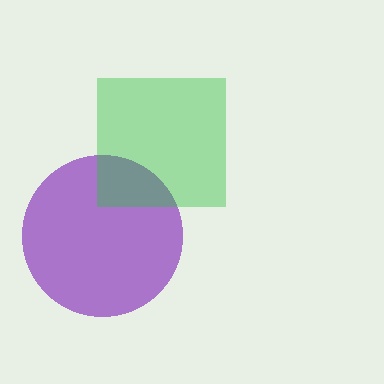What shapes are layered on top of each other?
The layered shapes are: a purple circle, a green square.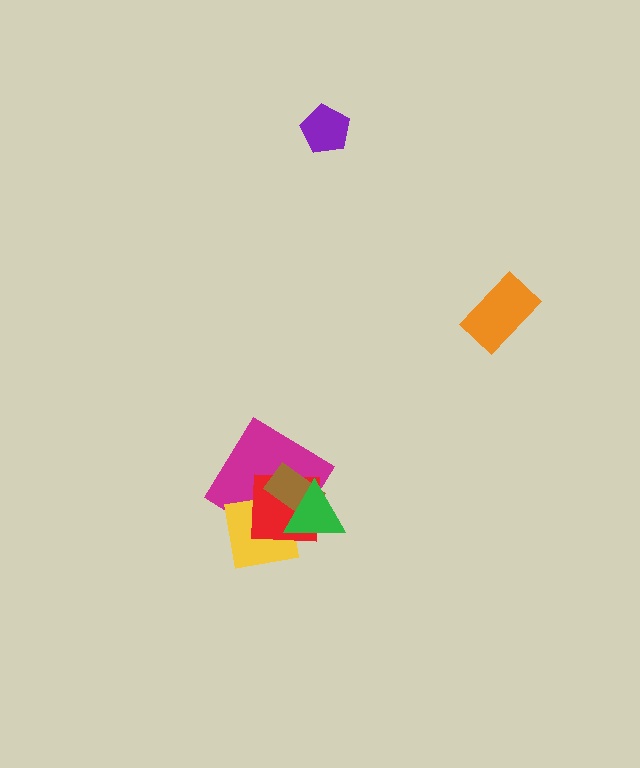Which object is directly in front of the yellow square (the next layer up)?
The red square is directly in front of the yellow square.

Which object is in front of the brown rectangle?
The green triangle is in front of the brown rectangle.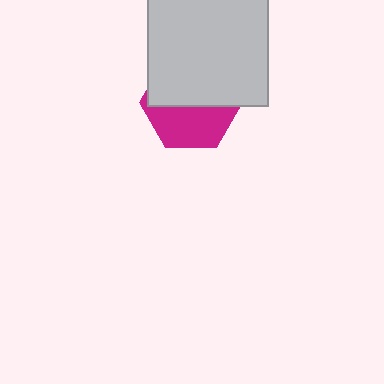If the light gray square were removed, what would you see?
You would see the complete magenta hexagon.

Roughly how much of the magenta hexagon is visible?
A small part of it is visible (roughly 44%).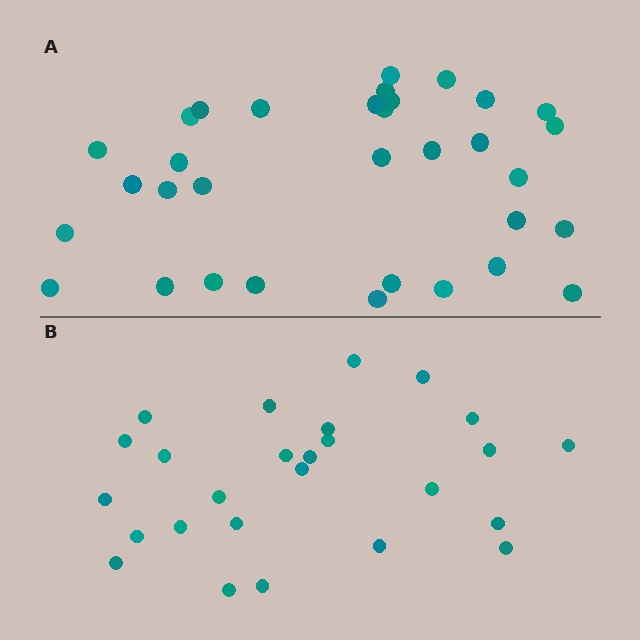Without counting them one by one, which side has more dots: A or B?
Region A (the top region) has more dots.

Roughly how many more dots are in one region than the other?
Region A has roughly 8 or so more dots than region B.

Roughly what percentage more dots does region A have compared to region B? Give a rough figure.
About 25% more.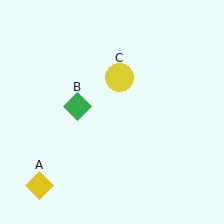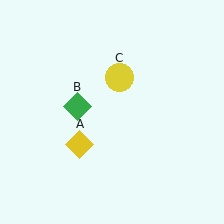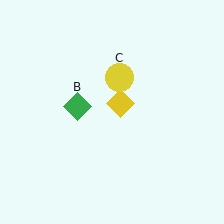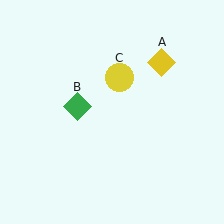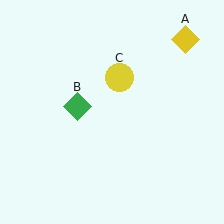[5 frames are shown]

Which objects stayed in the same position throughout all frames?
Green diamond (object B) and yellow circle (object C) remained stationary.